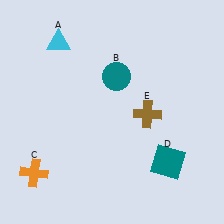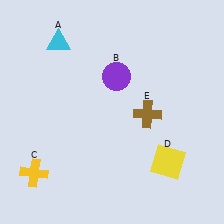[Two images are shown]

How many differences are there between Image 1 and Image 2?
There are 3 differences between the two images.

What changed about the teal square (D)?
In Image 1, D is teal. In Image 2, it changed to yellow.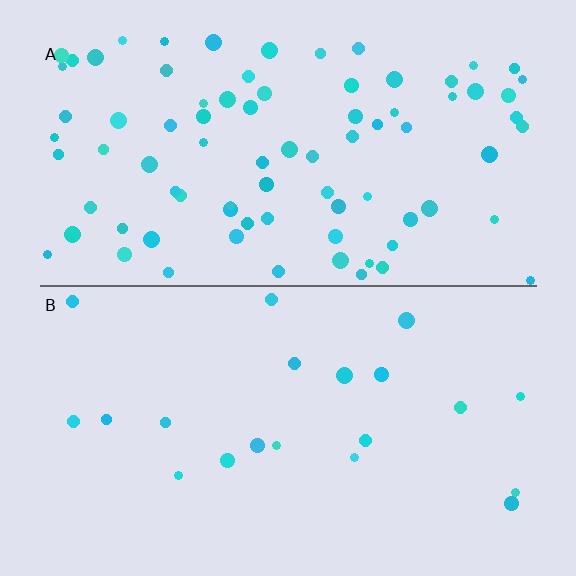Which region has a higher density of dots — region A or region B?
A (the top).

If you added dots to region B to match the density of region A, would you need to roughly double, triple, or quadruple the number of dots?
Approximately quadruple.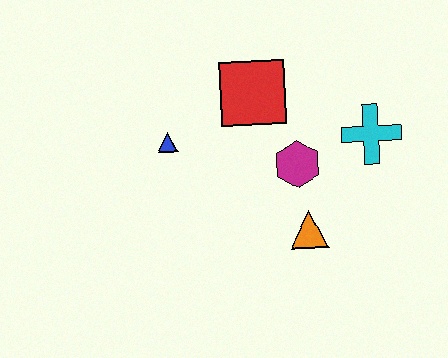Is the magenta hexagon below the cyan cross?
Yes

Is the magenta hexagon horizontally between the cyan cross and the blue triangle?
Yes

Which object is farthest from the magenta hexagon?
The blue triangle is farthest from the magenta hexagon.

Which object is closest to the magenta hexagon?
The orange triangle is closest to the magenta hexagon.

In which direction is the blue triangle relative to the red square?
The blue triangle is to the left of the red square.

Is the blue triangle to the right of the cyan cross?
No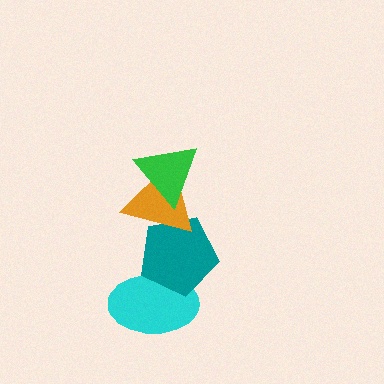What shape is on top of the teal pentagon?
The orange triangle is on top of the teal pentagon.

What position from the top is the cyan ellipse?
The cyan ellipse is 4th from the top.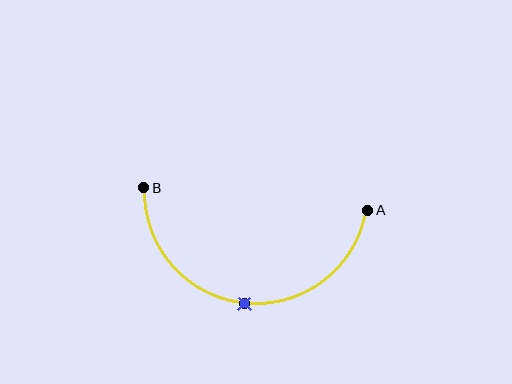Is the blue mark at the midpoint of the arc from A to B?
Yes. The blue mark lies on the arc at equal arc-length from both A and B — it is the arc midpoint.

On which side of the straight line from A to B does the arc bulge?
The arc bulges below the straight line connecting A and B.